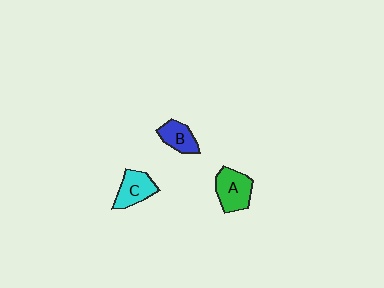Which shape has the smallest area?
Shape B (blue).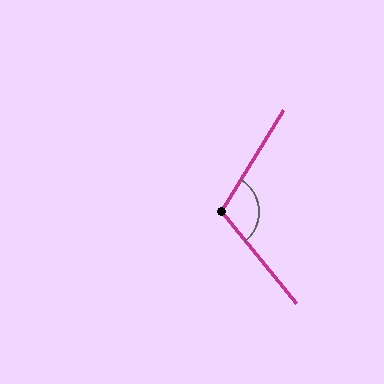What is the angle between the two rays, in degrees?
Approximately 109 degrees.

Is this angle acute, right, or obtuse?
It is obtuse.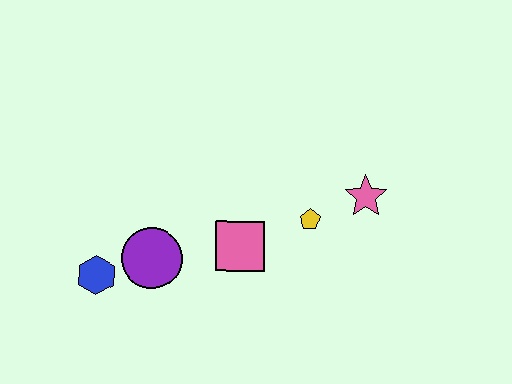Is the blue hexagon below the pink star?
Yes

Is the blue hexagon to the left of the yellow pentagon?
Yes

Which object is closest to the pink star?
The yellow pentagon is closest to the pink star.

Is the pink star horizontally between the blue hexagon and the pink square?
No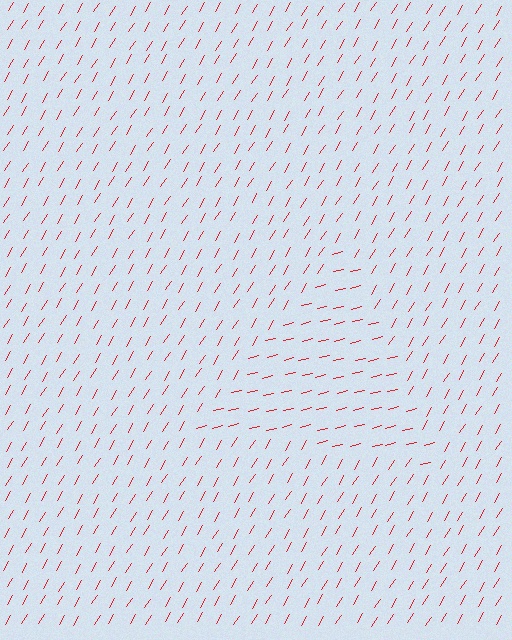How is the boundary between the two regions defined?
The boundary is defined purely by a change in line orientation (approximately 45 degrees difference). All lines are the same color and thickness.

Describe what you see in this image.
The image is filled with small red line segments. A triangle region in the image has lines oriented differently from the surrounding lines, creating a visible texture boundary.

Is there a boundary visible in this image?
Yes, there is a texture boundary formed by a change in line orientation.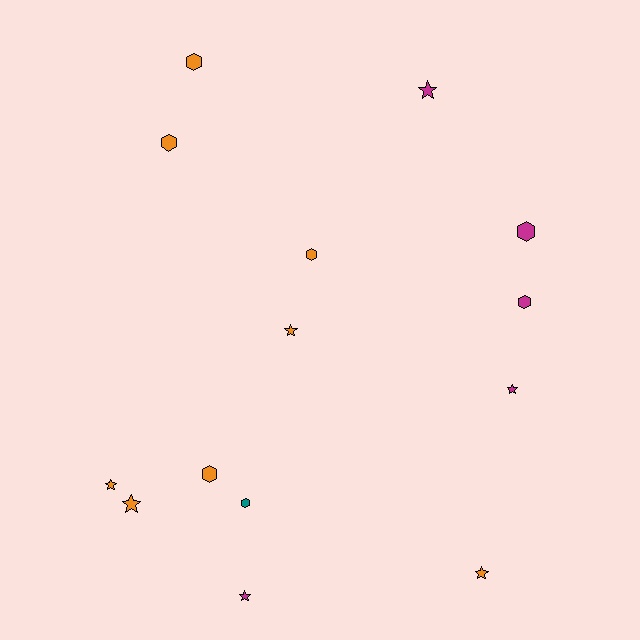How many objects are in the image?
There are 14 objects.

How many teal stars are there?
There are no teal stars.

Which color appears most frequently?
Orange, with 8 objects.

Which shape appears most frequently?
Hexagon, with 7 objects.